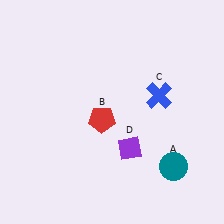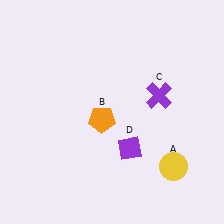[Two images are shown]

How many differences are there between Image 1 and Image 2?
There are 3 differences between the two images.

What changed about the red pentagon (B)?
In Image 1, B is red. In Image 2, it changed to orange.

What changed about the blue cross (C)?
In Image 1, C is blue. In Image 2, it changed to purple.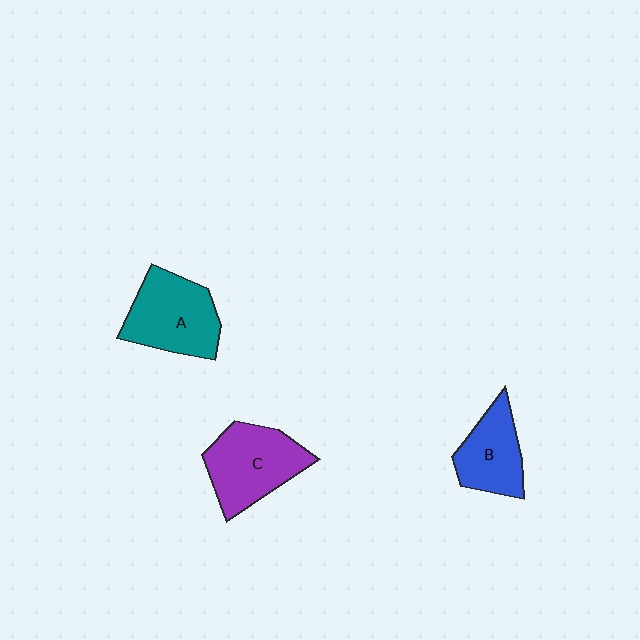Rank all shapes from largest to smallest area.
From largest to smallest: C (purple), A (teal), B (blue).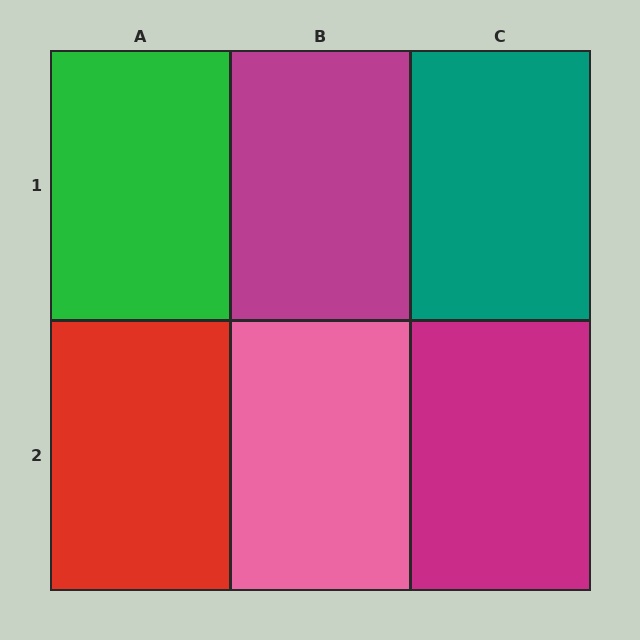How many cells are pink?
1 cell is pink.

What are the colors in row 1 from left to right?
Green, magenta, teal.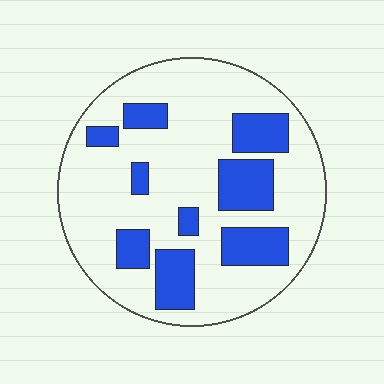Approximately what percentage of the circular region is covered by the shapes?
Approximately 25%.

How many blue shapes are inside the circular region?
9.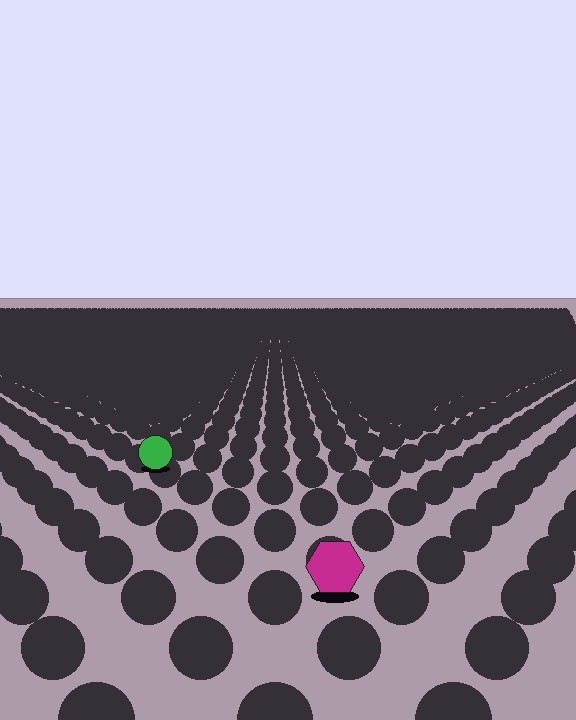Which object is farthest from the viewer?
The green circle is farthest from the viewer. It appears smaller and the ground texture around it is denser.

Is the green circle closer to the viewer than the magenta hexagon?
No. The magenta hexagon is closer — you can tell from the texture gradient: the ground texture is coarser near it.